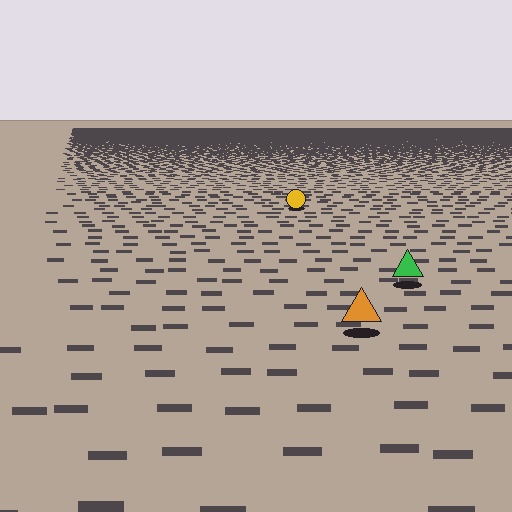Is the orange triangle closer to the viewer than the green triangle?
Yes. The orange triangle is closer — you can tell from the texture gradient: the ground texture is coarser near it.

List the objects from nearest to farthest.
From nearest to farthest: the orange triangle, the green triangle, the yellow circle.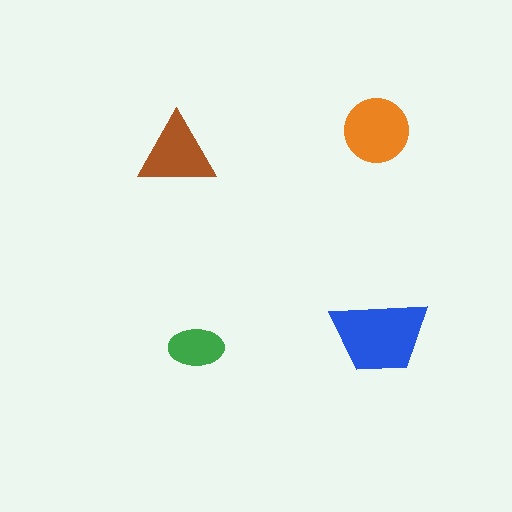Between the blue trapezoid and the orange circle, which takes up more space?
The blue trapezoid.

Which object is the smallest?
The green ellipse.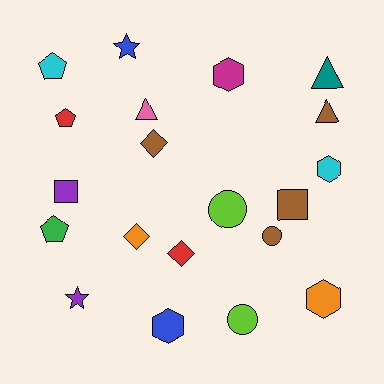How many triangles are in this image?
There are 3 triangles.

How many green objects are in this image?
There is 1 green object.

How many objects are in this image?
There are 20 objects.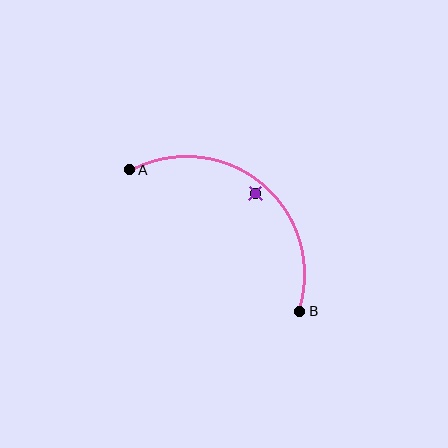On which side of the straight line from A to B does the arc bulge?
The arc bulges above and to the right of the straight line connecting A and B.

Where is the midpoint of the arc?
The arc midpoint is the point on the curve farthest from the straight line joining A and B. It sits above and to the right of that line.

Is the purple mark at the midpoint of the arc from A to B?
No — the purple mark does not lie on the arc at all. It sits slightly inside the curve.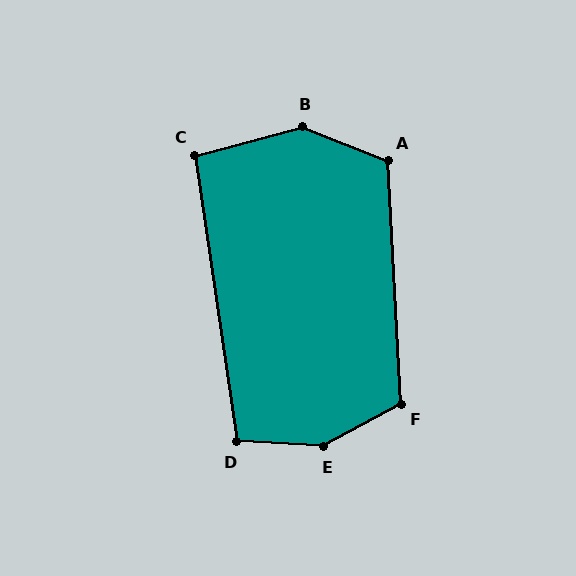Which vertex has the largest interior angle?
E, at approximately 149 degrees.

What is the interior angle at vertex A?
Approximately 115 degrees (obtuse).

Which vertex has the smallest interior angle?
C, at approximately 97 degrees.